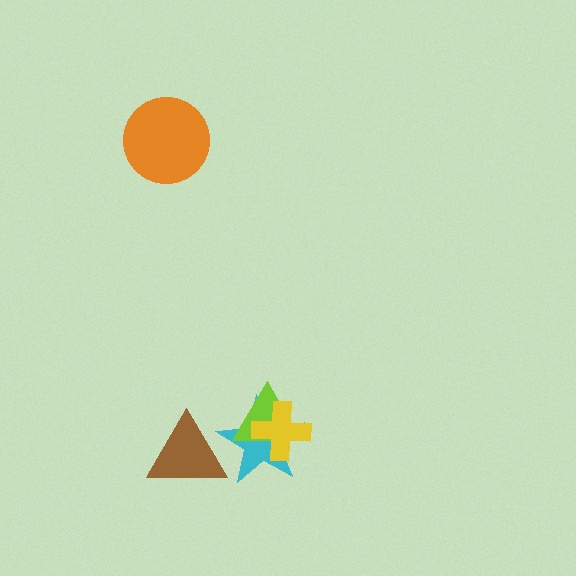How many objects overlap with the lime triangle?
2 objects overlap with the lime triangle.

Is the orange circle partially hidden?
No, no other shape covers it.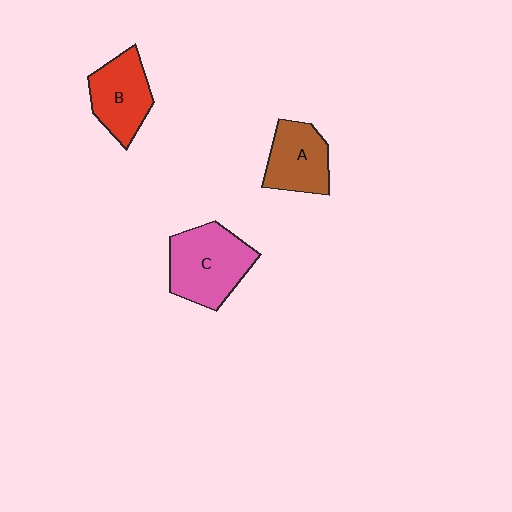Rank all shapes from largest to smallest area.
From largest to smallest: C (pink), B (red), A (brown).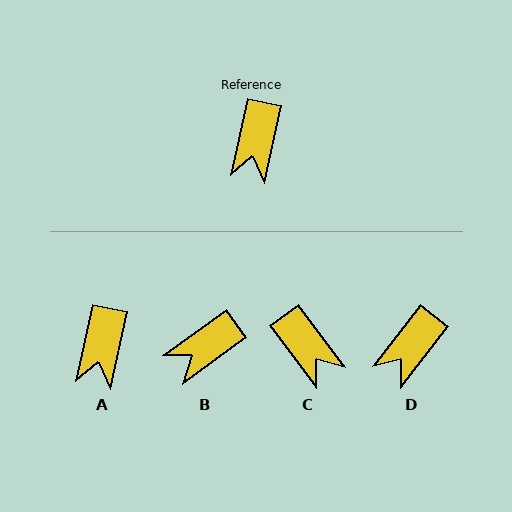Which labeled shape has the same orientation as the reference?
A.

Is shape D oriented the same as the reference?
No, it is off by about 26 degrees.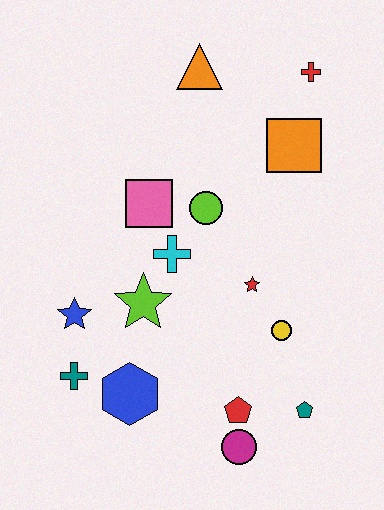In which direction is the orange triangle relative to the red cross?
The orange triangle is to the left of the red cross.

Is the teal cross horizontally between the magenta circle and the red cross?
No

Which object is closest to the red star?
The yellow circle is closest to the red star.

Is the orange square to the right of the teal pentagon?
No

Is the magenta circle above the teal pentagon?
No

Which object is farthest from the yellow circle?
The orange triangle is farthest from the yellow circle.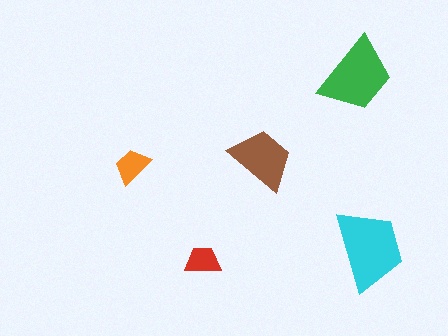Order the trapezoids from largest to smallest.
the cyan one, the green one, the brown one, the orange one, the red one.